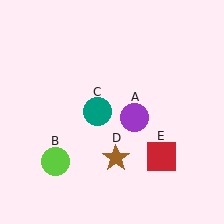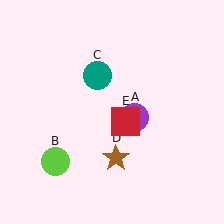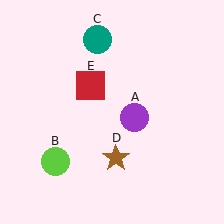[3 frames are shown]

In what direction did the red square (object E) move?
The red square (object E) moved up and to the left.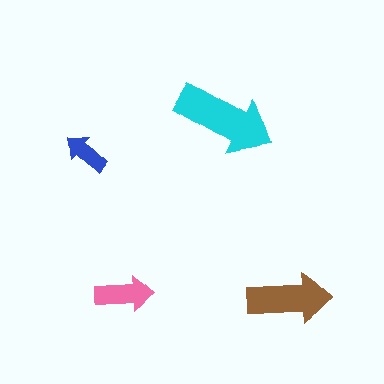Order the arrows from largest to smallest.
the cyan one, the brown one, the pink one, the blue one.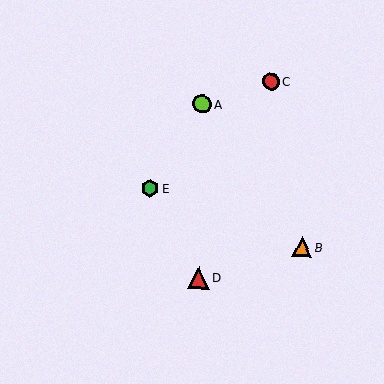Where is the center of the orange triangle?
The center of the orange triangle is at (302, 247).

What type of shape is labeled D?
Shape D is a red triangle.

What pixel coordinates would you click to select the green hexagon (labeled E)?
Click at (150, 188) to select the green hexagon E.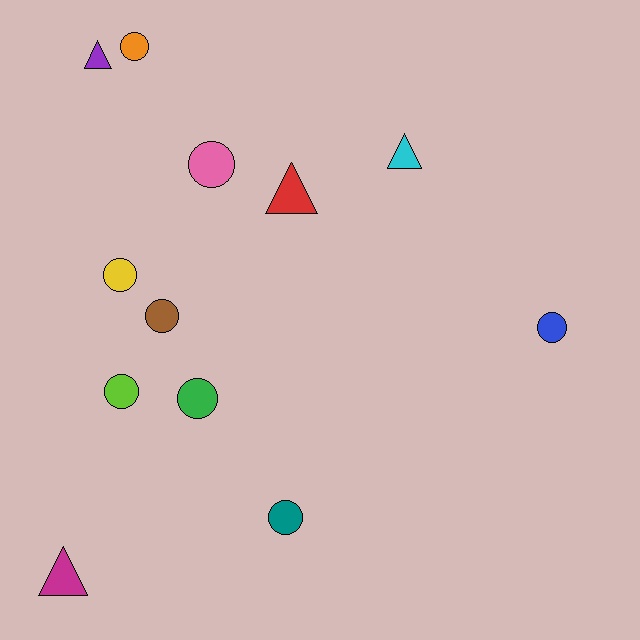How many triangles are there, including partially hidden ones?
There are 4 triangles.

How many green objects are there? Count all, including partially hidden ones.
There is 1 green object.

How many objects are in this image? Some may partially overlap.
There are 12 objects.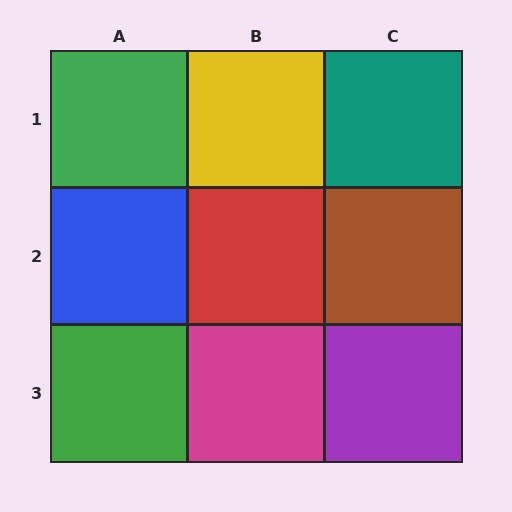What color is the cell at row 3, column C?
Purple.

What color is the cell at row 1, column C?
Teal.